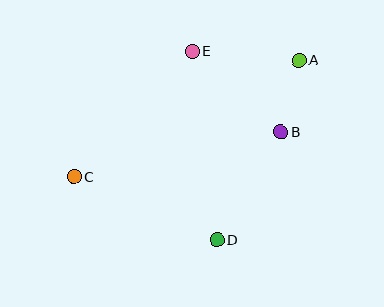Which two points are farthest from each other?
Points A and C are farthest from each other.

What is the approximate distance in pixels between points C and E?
The distance between C and E is approximately 172 pixels.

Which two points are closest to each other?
Points A and B are closest to each other.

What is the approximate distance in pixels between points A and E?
The distance between A and E is approximately 107 pixels.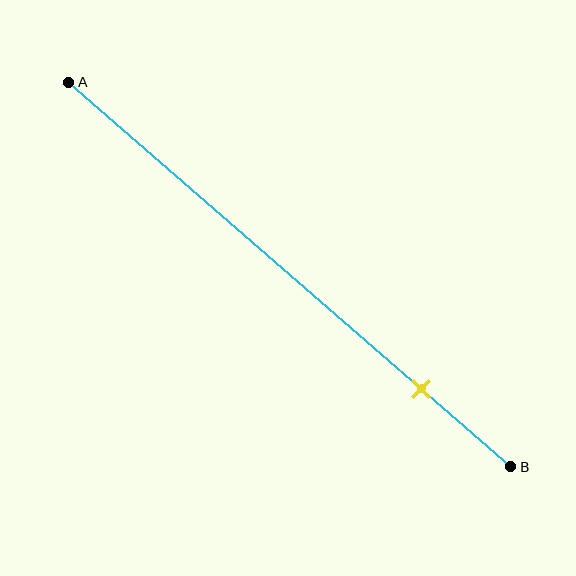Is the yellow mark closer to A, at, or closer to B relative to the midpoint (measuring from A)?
The yellow mark is closer to point B than the midpoint of segment AB.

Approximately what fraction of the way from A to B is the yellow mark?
The yellow mark is approximately 80% of the way from A to B.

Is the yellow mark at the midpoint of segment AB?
No, the mark is at about 80% from A, not at the 50% midpoint.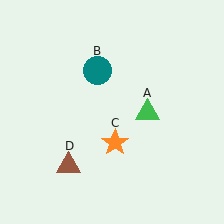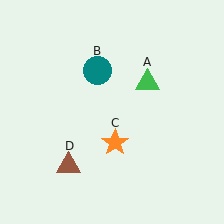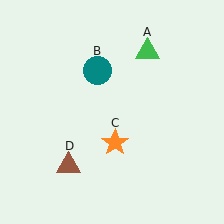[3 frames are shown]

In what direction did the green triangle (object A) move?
The green triangle (object A) moved up.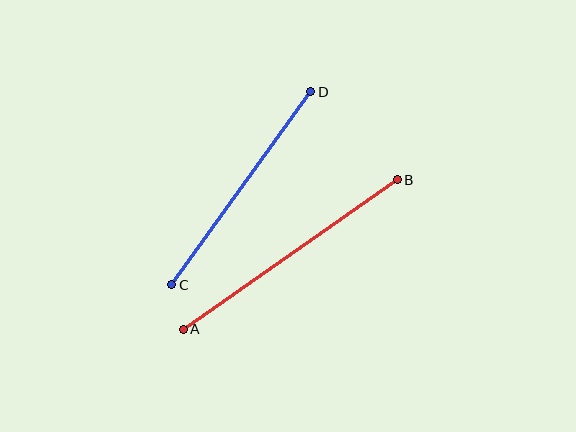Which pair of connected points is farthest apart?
Points A and B are farthest apart.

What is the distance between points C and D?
The distance is approximately 238 pixels.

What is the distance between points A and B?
The distance is approximately 261 pixels.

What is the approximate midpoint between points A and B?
The midpoint is at approximately (290, 254) pixels.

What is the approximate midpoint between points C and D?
The midpoint is at approximately (241, 188) pixels.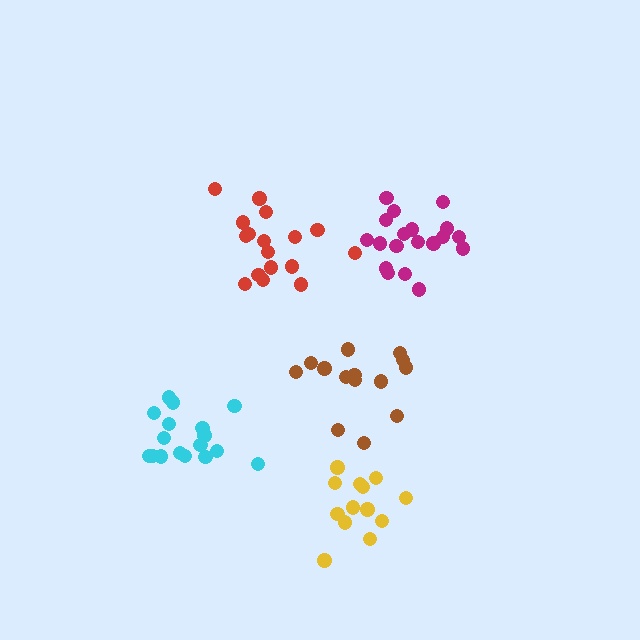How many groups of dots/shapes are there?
There are 5 groups.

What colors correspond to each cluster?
The clusters are colored: cyan, magenta, red, brown, yellow.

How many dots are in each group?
Group 1: 17 dots, Group 2: 19 dots, Group 3: 17 dots, Group 4: 14 dots, Group 5: 13 dots (80 total).